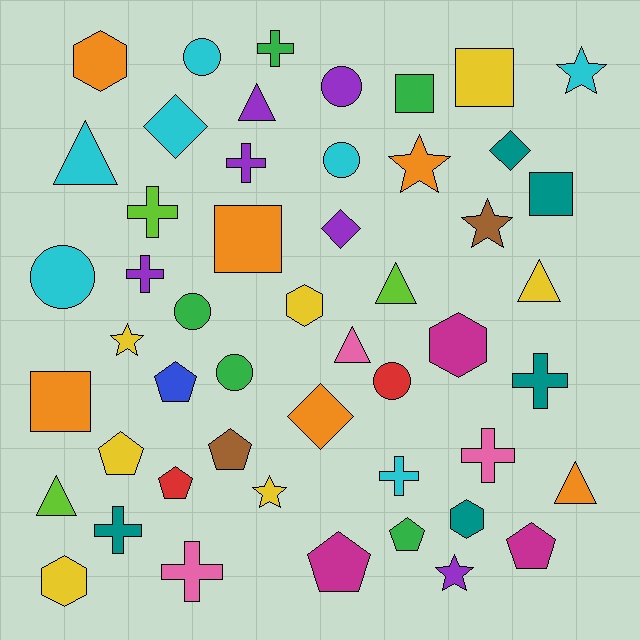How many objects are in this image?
There are 50 objects.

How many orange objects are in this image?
There are 6 orange objects.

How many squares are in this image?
There are 5 squares.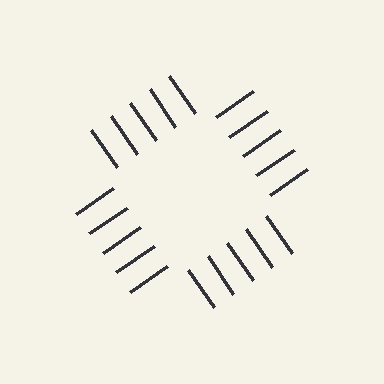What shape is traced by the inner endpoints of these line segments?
An illusory square — the line segments terminate on its edges but no continuous stroke is drawn.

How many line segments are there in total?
20 — 5 along each of the 4 edges.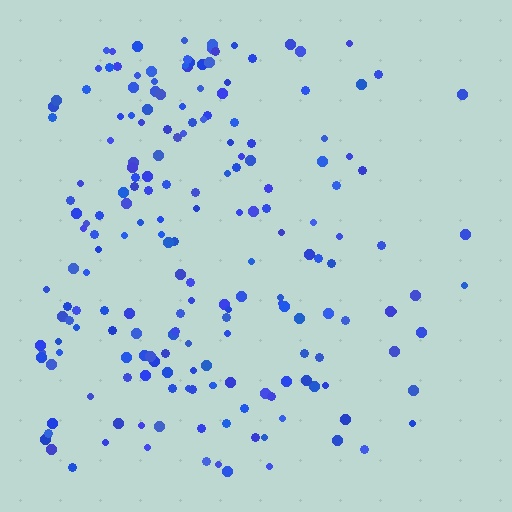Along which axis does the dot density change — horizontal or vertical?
Horizontal.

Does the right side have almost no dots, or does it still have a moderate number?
Still a moderate number, just noticeably fewer than the left.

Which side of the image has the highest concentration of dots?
The left.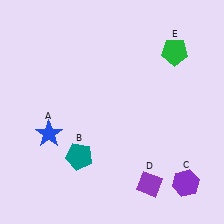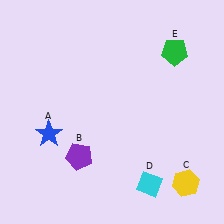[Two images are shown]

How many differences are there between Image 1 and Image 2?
There are 3 differences between the two images.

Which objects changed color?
B changed from teal to purple. C changed from purple to yellow. D changed from purple to cyan.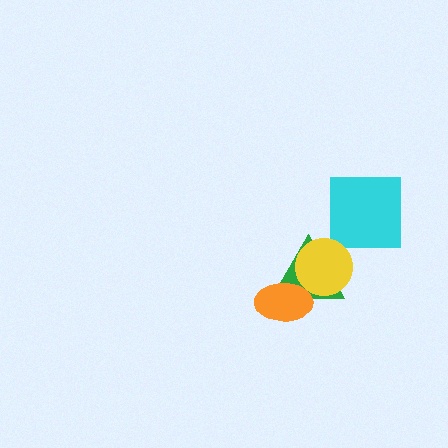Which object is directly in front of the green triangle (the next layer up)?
The yellow circle is directly in front of the green triangle.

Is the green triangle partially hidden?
Yes, it is partially covered by another shape.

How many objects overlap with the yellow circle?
1 object overlaps with the yellow circle.